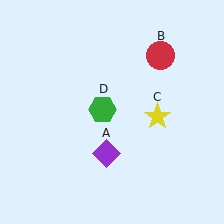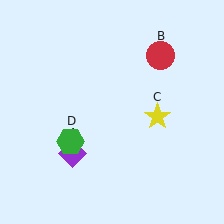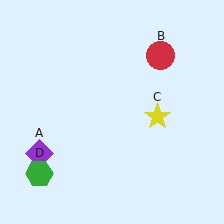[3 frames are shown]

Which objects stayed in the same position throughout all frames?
Red circle (object B) and yellow star (object C) remained stationary.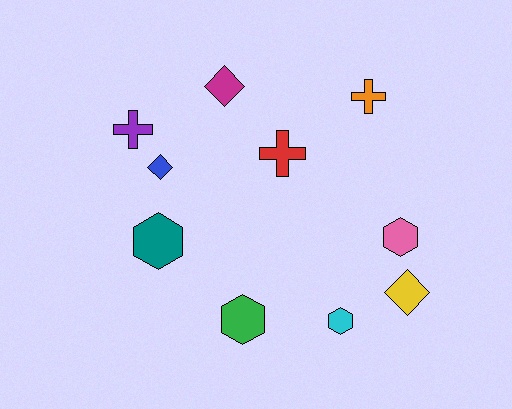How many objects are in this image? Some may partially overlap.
There are 10 objects.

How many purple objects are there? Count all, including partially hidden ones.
There is 1 purple object.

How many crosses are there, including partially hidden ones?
There are 3 crosses.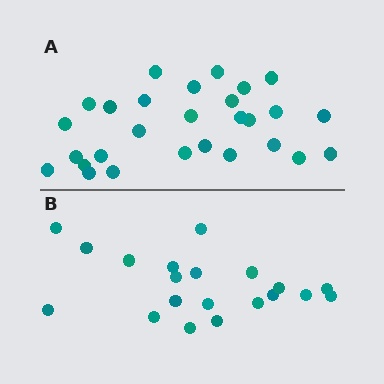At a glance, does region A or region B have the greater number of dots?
Region A (the top region) has more dots.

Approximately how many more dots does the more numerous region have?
Region A has roughly 8 or so more dots than region B.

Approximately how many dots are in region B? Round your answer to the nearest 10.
About 20 dots.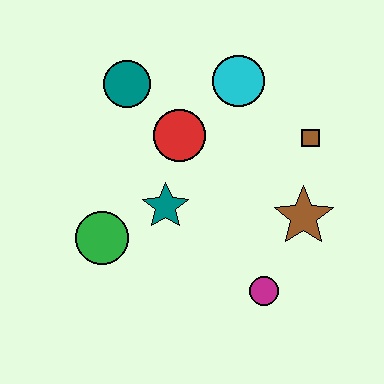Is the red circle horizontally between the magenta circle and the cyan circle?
No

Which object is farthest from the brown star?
The teal circle is farthest from the brown star.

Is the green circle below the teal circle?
Yes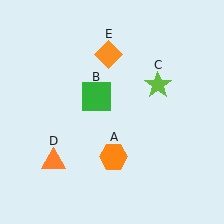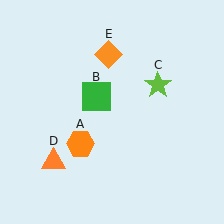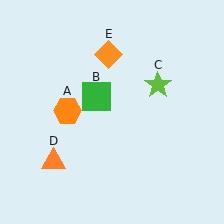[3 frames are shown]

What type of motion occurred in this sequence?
The orange hexagon (object A) rotated clockwise around the center of the scene.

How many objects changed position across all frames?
1 object changed position: orange hexagon (object A).